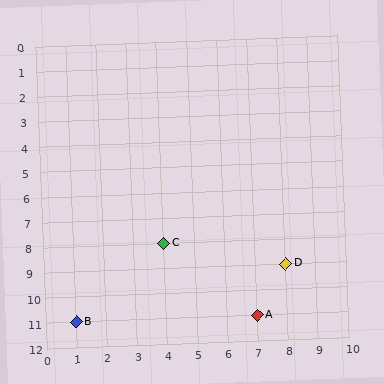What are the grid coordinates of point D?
Point D is at grid coordinates (8, 9).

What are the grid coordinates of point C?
Point C is at grid coordinates (4, 8).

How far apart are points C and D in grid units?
Points C and D are 4 columns and 1 row apart (about 4.1 grid units diagonally).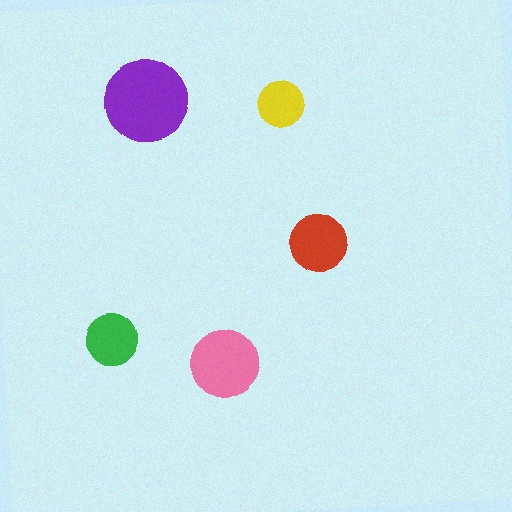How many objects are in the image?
There are 5 objects in the image.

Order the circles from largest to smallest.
the purple one, the pink one, the red one, the green one, the yellow one.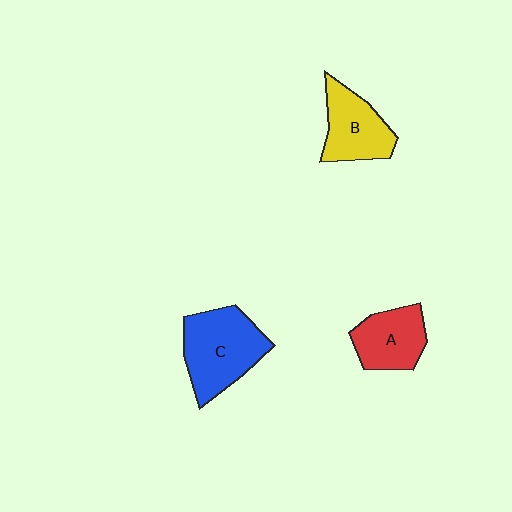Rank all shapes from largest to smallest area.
From largest to smallest: C (blue), B (yellow), A (red).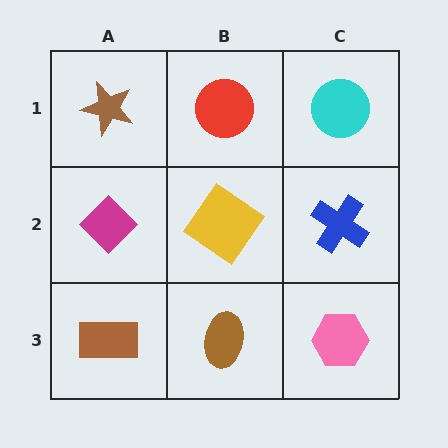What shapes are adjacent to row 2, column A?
A brown star (row 1, column A), a brown rectangle (row 3, column A), a yellow diamond (row 2, column B).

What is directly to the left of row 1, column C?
A red circle.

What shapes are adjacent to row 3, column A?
A magenta diamond (row 2, column A), a brown ellipse (row 3, column B).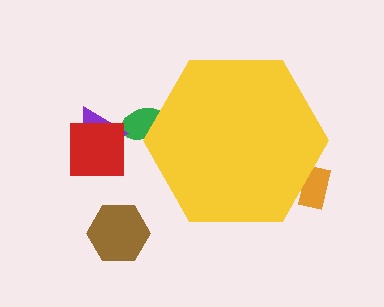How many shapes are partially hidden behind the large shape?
2 shapes are partially hidden.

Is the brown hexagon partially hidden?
No, the brown hexagon is fully visible.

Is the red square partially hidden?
No, the red square is fully visible.